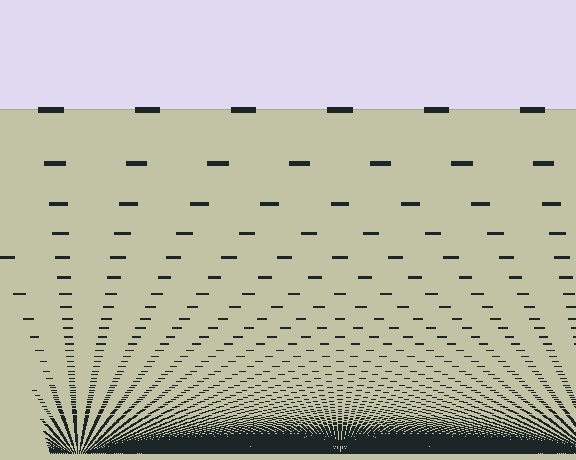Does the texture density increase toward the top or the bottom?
Density increases toward the bottom.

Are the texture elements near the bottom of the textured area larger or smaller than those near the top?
Smaller. The gradient is inverted — elements near the bottom are smaller and denser.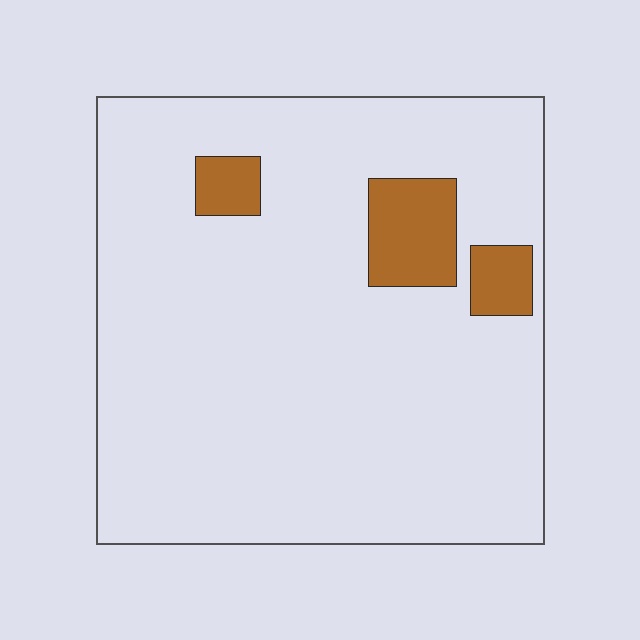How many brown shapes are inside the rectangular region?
3.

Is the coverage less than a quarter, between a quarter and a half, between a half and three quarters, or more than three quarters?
Less than a quarter.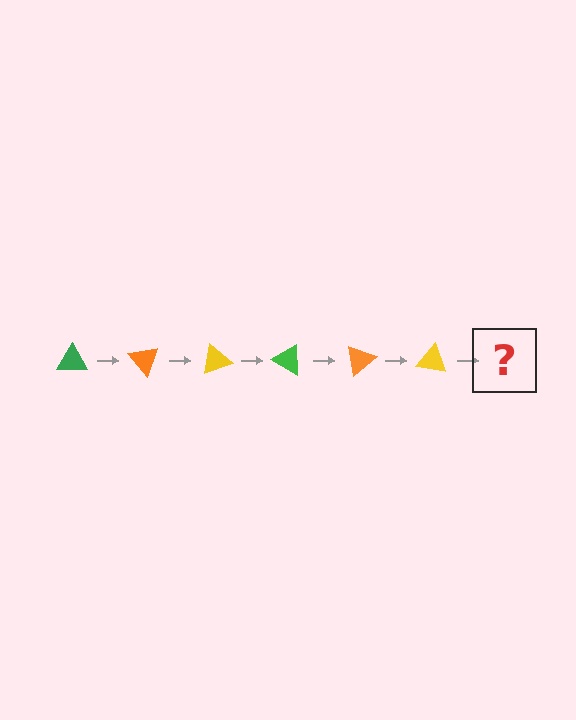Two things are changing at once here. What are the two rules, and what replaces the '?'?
The two rules are that it rotates 50 degrees each step and the color cycles through green, orange, and yellow. The '?' should be a green triangle, rotated 300 degrees from the start.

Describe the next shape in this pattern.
It should be a green triangle, rotated 300 degrees from the start.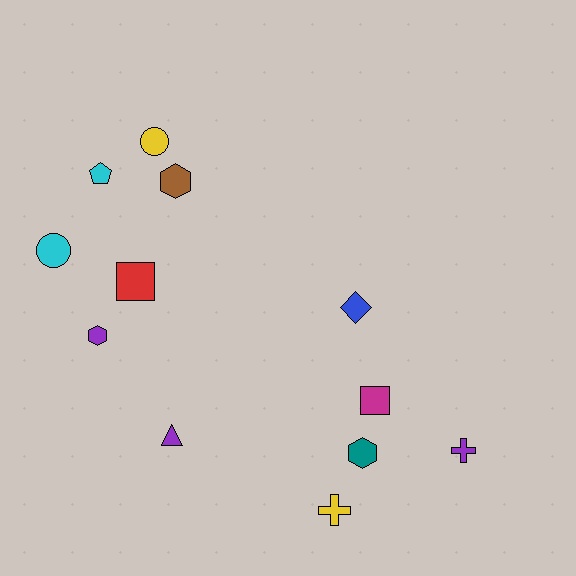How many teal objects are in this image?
There is 1 teal object.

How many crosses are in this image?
There are 2 crosses.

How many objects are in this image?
There are 12 objects.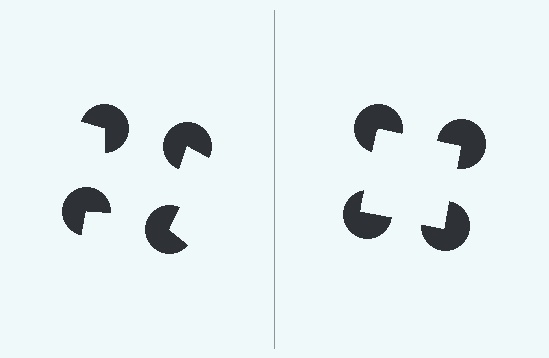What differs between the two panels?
The pac-man discs are positioned identically on both sides; only the wedge orientations differ. On the right they align to a square; on the left they are misaligned.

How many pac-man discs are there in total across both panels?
8 — 4 on each side.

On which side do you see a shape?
An illusory square appears on the right side. On the left side the wedge cuts are rotated, so no coherent shape forms.